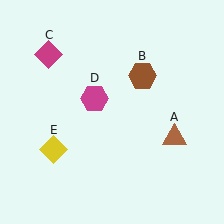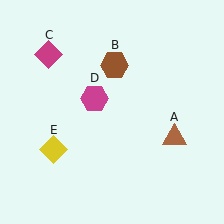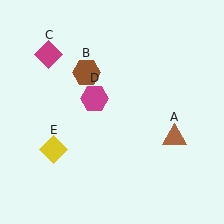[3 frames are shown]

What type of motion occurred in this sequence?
The brown hexagon (object B) rotated counterclockwise around the center of the scene.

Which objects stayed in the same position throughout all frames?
Brown triangle (object A) and magenta diamond (object C) and magenta hexagon (object D) and yellow diamond (object E) remained stationary.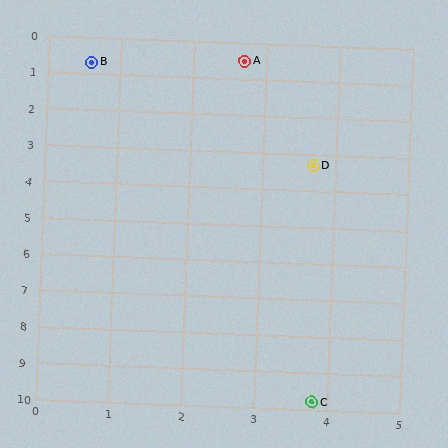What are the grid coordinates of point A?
Point A is at approximately (2.7, 0.5).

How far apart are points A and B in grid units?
Points A and B are about 2.1 grid units apart.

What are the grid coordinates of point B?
Point B is at approximately (0.6, 0.7).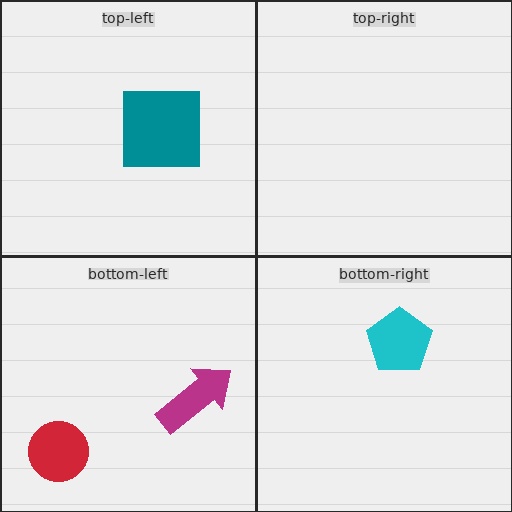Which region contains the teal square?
The top-left region.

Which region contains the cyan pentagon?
The bottom-right region.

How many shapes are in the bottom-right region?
1.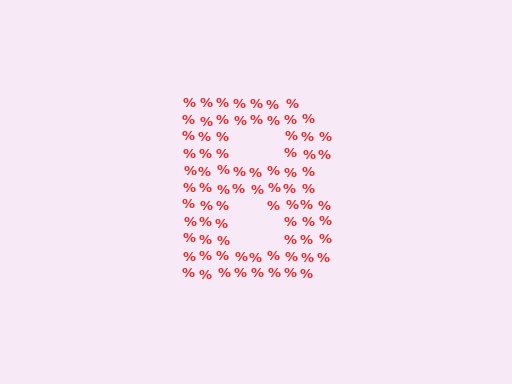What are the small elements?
The small elements are percent signs.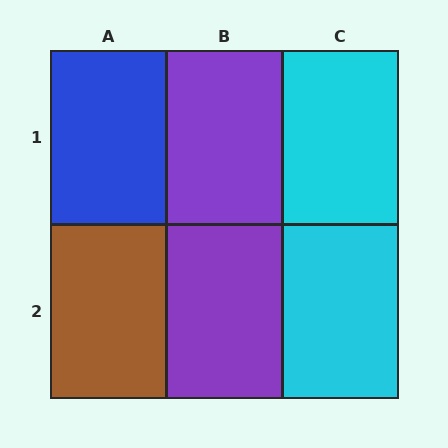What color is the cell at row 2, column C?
Cyan.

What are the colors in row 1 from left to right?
Blue, purple, cyan.